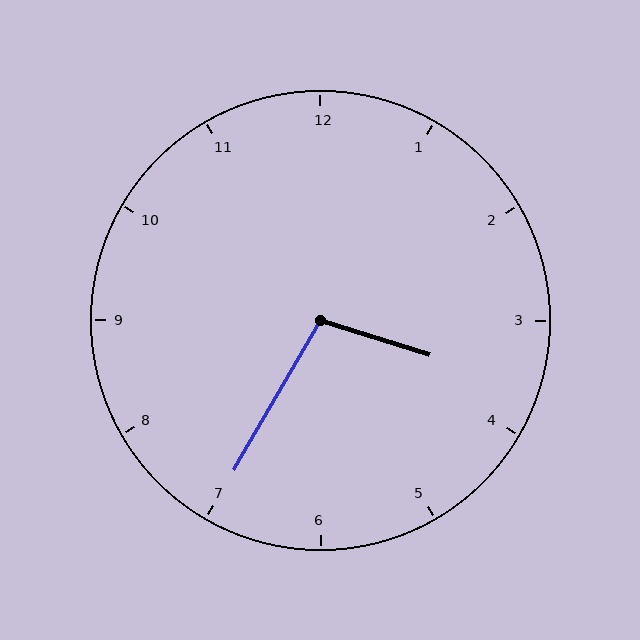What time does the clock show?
3:35.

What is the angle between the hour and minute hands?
Approximately 102 degrees.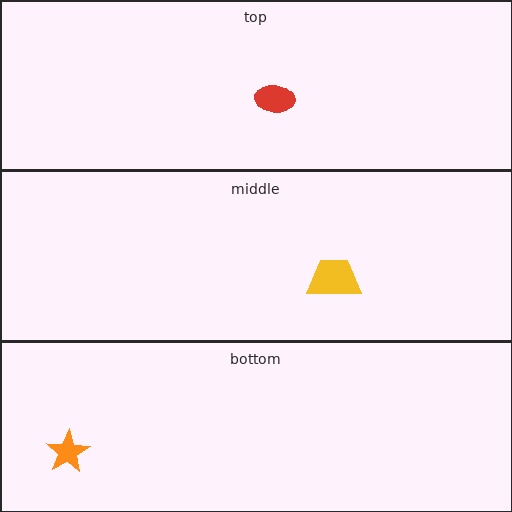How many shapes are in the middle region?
1.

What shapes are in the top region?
The red ellipse.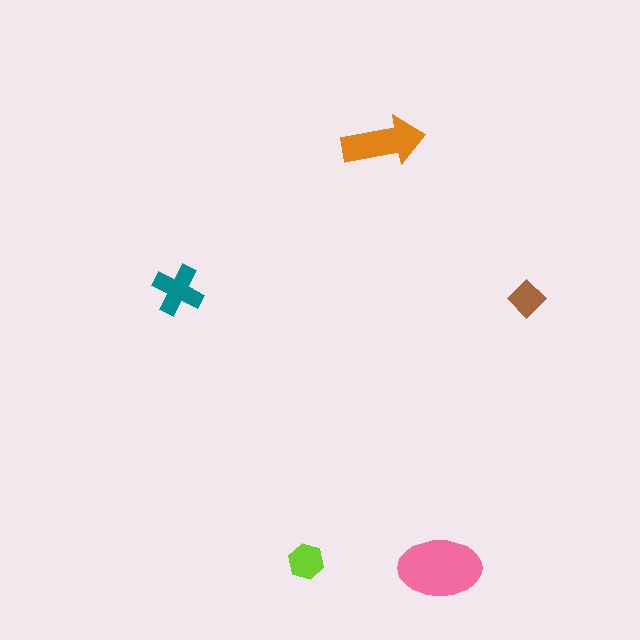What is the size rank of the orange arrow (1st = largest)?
2nd.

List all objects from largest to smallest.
The pink ellipse, the orange arrow, the teal cross, the lime hexagon, the brown diamond.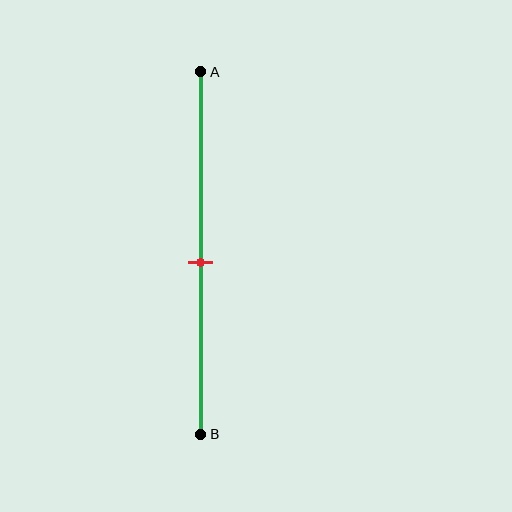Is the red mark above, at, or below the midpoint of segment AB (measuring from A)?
The red mark is approximately at the midpoint of segment AB.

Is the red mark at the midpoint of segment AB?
Yes, the mark is approximately at the midpoint.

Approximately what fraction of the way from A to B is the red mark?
The red mark is approximately 55% of the way from A to B.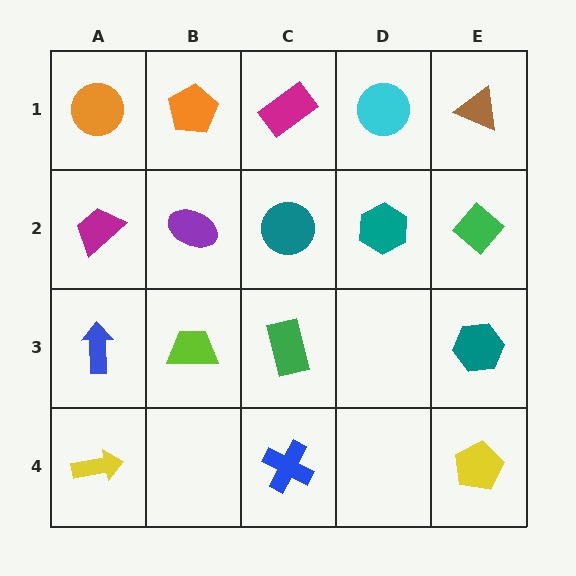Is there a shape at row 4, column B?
No, that cell is empty.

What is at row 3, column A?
A blue arrow.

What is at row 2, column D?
A teal hexagon.